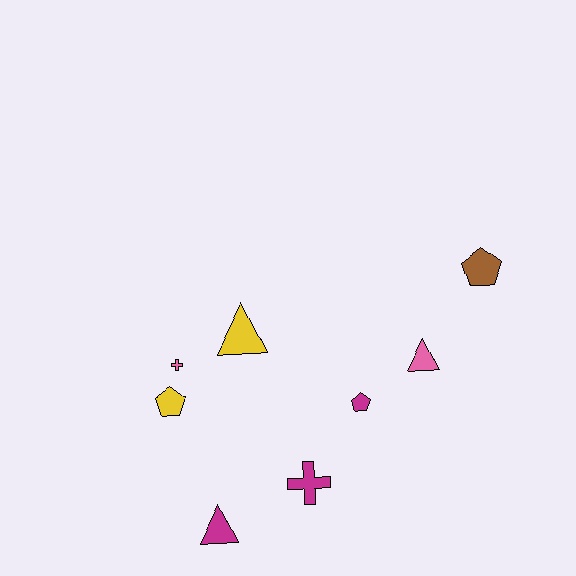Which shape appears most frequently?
Pentagon, with 3 objects.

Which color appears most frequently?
Magenta, with 3 objects.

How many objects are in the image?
There are 8 objects.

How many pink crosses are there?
There is 1 pink cross.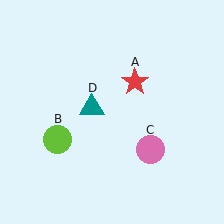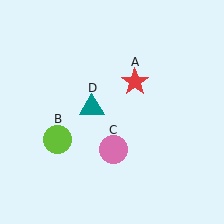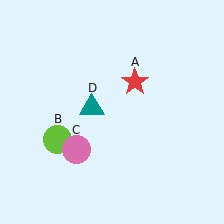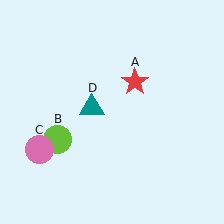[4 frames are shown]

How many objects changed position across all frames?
1 object changed position: pink circle (object C).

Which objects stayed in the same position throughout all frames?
Red star (object A) and lime circle (object B) and teal triangle (object D) remained stationary.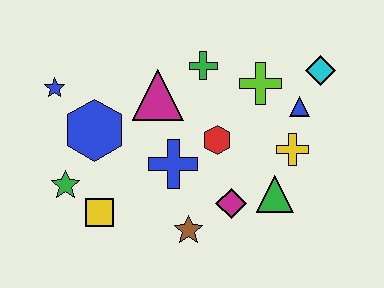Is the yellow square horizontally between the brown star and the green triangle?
No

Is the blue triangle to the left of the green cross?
No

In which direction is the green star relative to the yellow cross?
The green star is to the left of the yellow cross.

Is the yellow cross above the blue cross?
Yes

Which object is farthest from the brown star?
The cyan diamond is farthest from the brown star.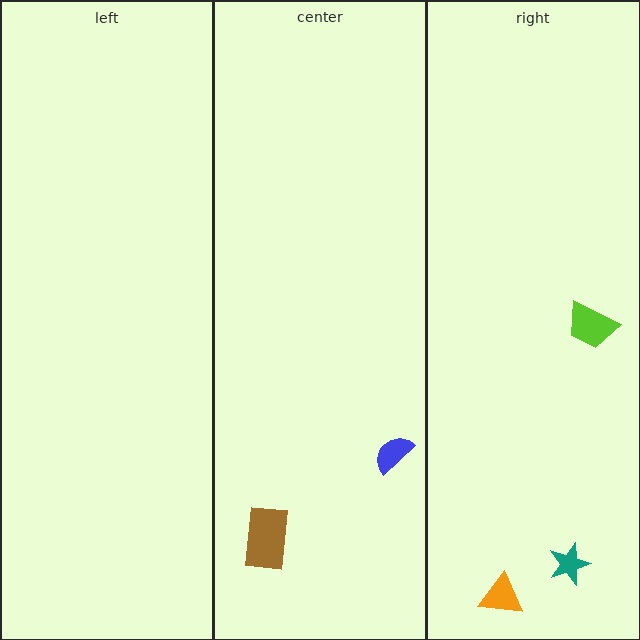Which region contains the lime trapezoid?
The right region.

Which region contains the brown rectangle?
The center region.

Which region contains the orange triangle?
The right region.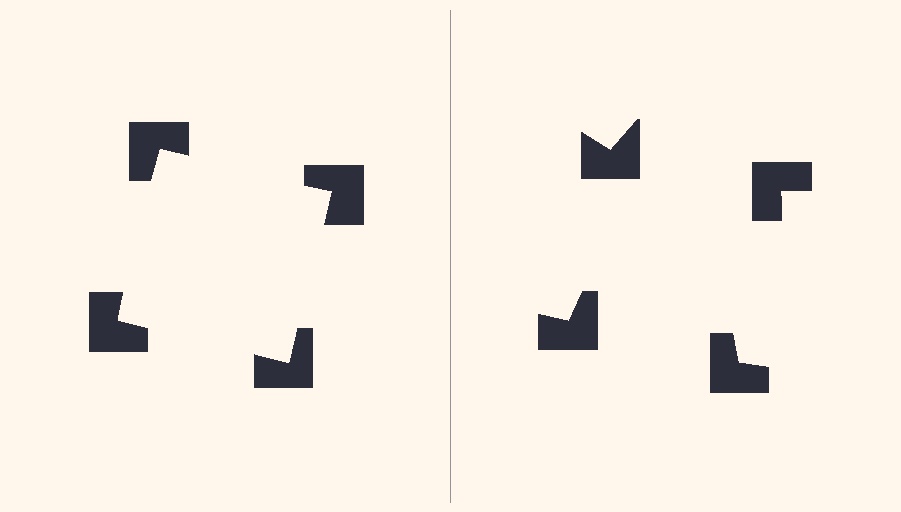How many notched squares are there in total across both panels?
8 — 4 on each side.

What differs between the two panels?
The notched squares are positioned identically on both sides; only the wedge orientations differ. On the left they align to a square; on the right they are misaligned.